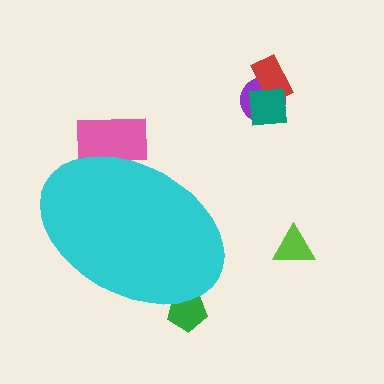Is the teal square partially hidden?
No, the teal square is fully visible.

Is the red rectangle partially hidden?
No, the red rectangle is fully visible.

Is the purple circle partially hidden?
No, the purple circle is fully visible.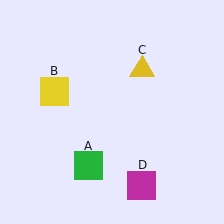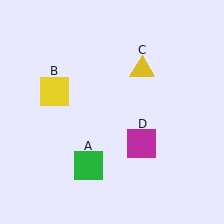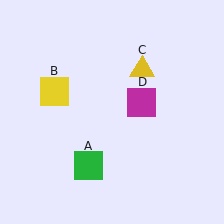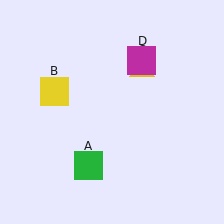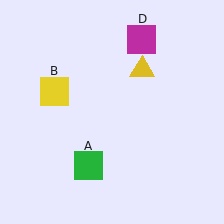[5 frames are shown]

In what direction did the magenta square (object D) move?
The magenta square (object D) moved up.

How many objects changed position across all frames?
1 object changed position: magenta square (object D).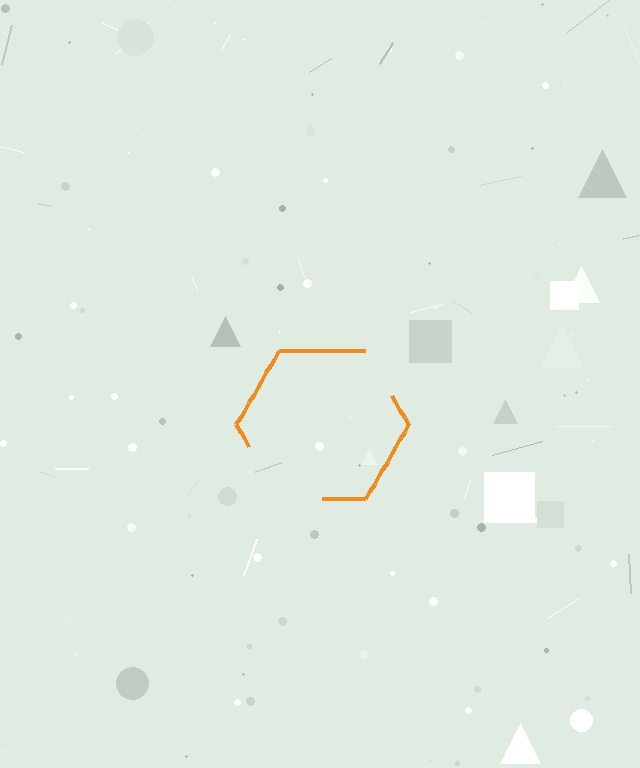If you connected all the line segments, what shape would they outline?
They would outline a hexagon.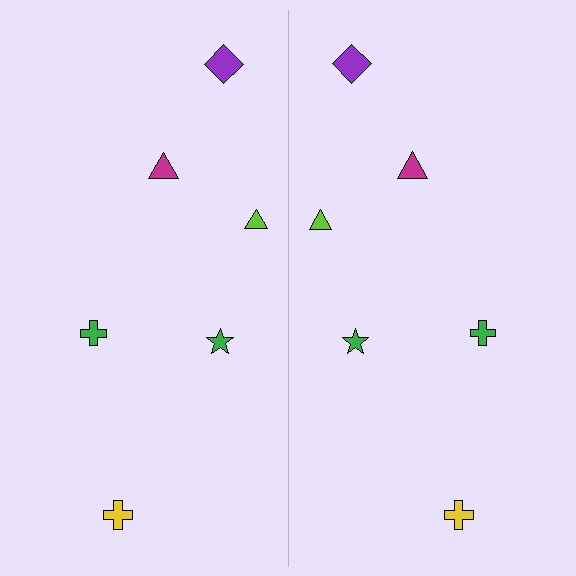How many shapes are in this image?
There are 12 shapes in this image.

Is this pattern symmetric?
Yes, this pattern has bilateral (reflection) symmetry.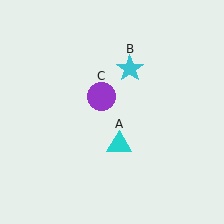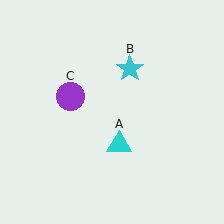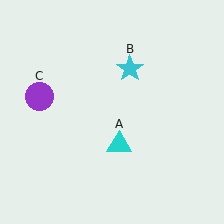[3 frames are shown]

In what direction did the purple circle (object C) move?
The purple circle (object C) moved left.